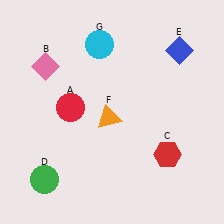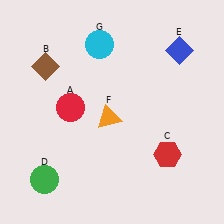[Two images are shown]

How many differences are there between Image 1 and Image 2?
There is 1 difference between the two images.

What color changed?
The diamond (B) changed from pink in Image 1 to brown in Image 2.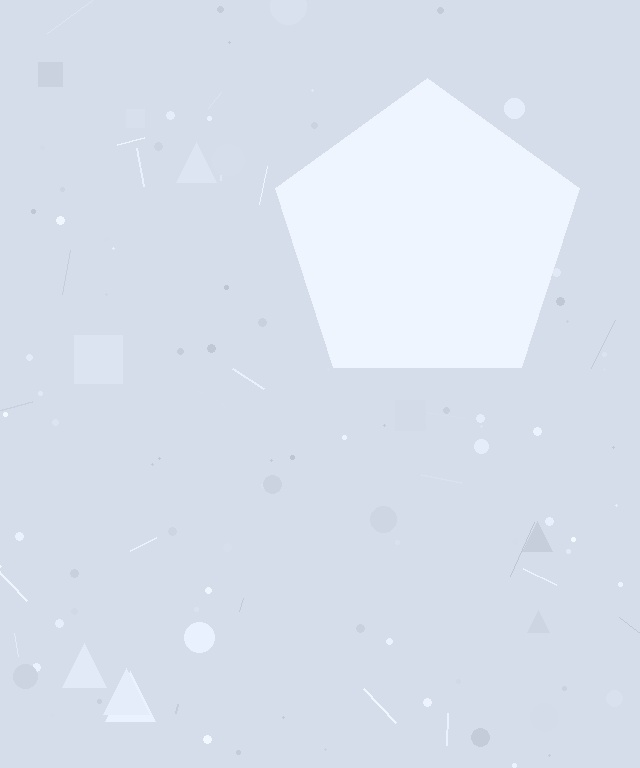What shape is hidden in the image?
A pentagon is hidden in the image.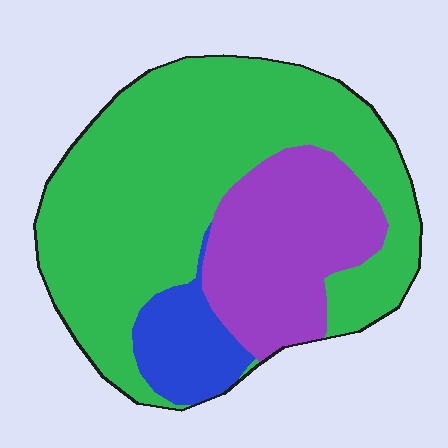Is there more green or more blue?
Green.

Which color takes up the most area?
Green, at roughly 65%.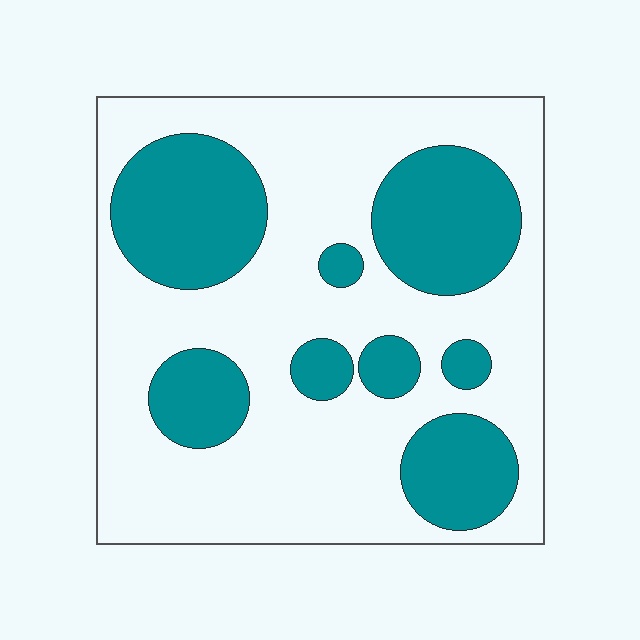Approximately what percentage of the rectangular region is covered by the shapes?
Approximately 35%.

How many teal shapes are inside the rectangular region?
8.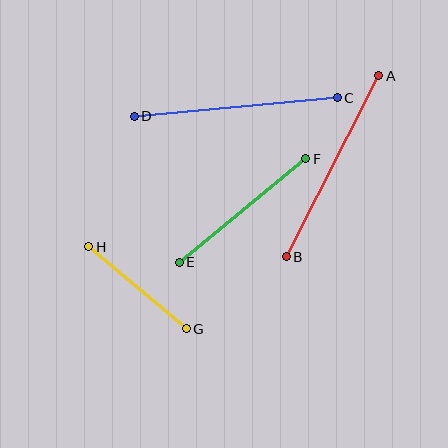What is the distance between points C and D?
The distance is approximately 204 pixels.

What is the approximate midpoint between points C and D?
The midpoint is at approximately (236, 107) pixels.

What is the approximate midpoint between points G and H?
The midpoint is at approximately (137, 288) pixels.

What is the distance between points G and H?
The distance is approximately 128 pixels.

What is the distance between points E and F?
The distance is approximately 164 pixels.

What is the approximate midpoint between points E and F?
The midpoint is at approximately (243, 210) pixels.